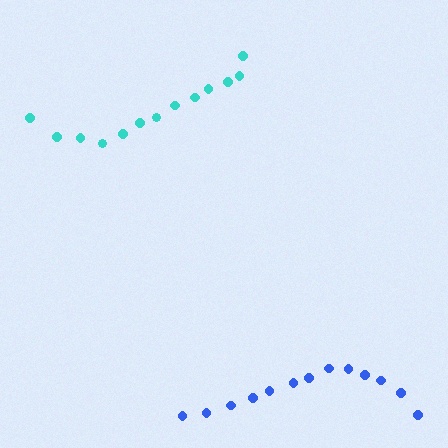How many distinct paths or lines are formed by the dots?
There are 2 distinct paths.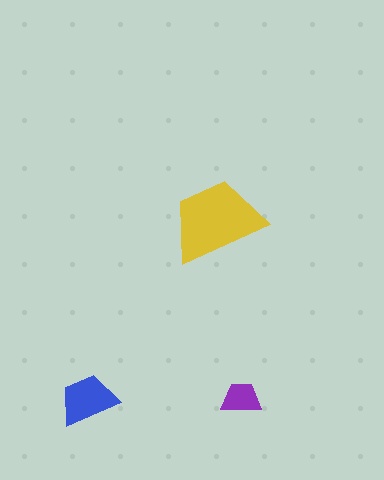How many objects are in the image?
There are 3 objects in the image.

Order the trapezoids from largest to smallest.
the yellow one, the blue one, the purple one.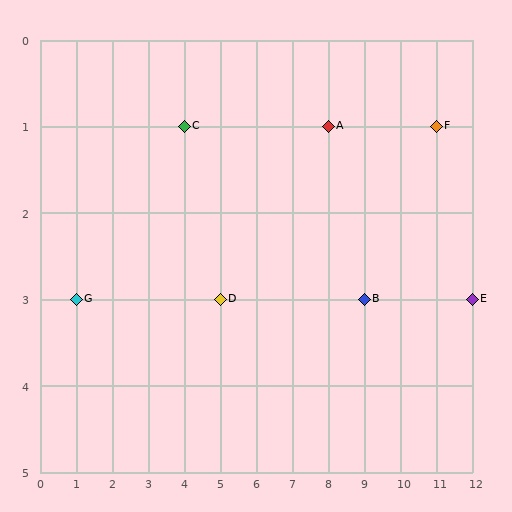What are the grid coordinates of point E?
Point E is at grid coordinates (12, 3).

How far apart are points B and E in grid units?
Points B and E are 3 columns apart.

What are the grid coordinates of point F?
Point F is at grid coordinates (11, 1).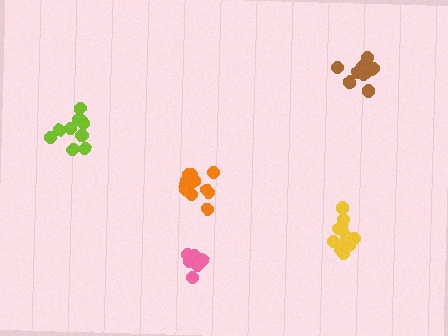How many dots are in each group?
Group 1: 12 dots, Group 2: 10 dots, Group 3: 11 dots, Group 4: 12 dots, Group 5: 9 dots (54 total).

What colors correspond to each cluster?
The clusters are colored: yellow, brown, lime, orange, pink.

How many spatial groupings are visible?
There are 5 spatial groupings.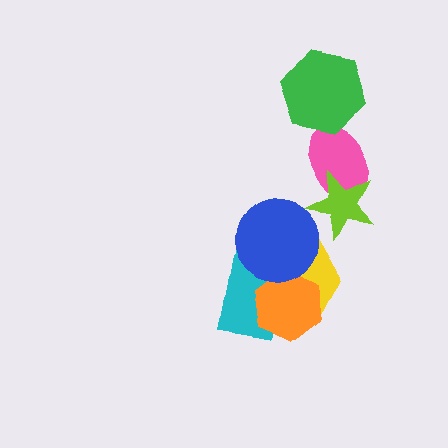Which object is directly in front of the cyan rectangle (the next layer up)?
The orange hexagon is directly in front of the cyan rectangle.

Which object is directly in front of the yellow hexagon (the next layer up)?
The cyan rectangle is directly in front of the yellow hexagon.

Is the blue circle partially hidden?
No, no other shape covers it.